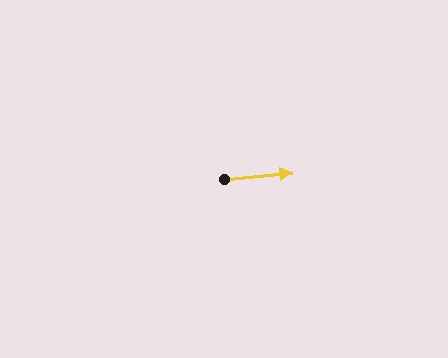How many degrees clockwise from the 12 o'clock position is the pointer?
Approximately 85 degrees.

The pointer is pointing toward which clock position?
Roughly 3 o'clock.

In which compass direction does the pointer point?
East.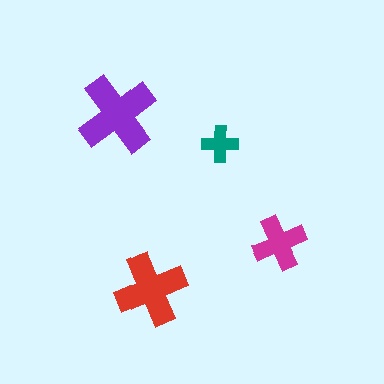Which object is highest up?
The purple cross is topmost.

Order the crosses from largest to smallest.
the purple one, the red one, the magenta one, the teal one.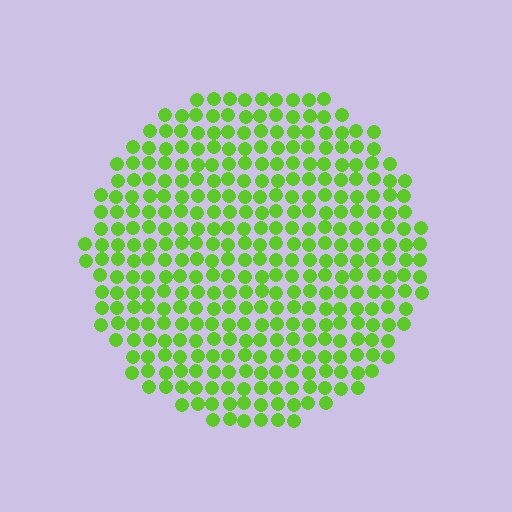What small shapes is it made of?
It is made of small circles.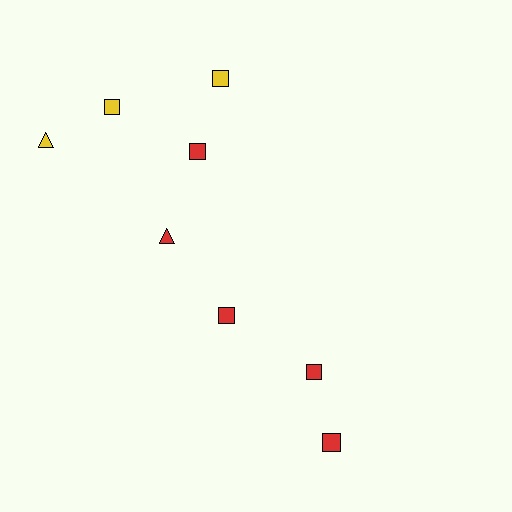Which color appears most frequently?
Red, with 5 objects.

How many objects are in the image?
There are 8 objects.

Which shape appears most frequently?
Square, with 6 objects.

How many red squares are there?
There are 4 red squares.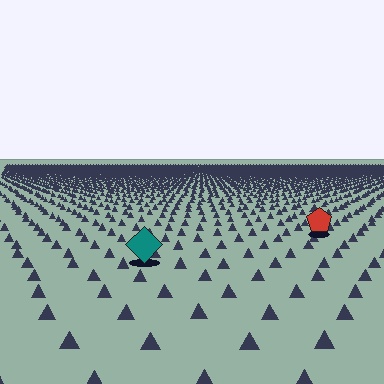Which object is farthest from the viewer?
The red pentagon is farthest from the viewer. It appears smaller and the ground texture around it is denser.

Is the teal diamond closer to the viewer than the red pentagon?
Yes. The teal diamond is closer — you can tell from the texture gradient: the ground texture is coarser near it.